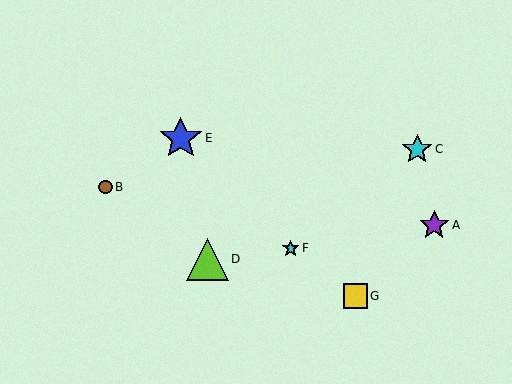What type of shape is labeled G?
Shape G is a yellow square.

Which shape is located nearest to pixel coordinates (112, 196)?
The brown circle (labeled B) at (106, 187) is nearest to that location.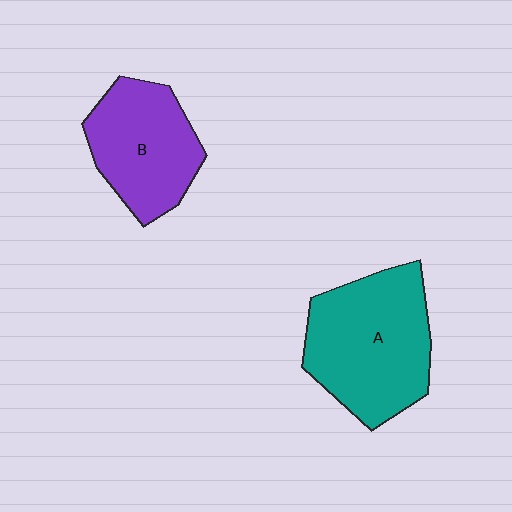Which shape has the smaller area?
Shape B (purple).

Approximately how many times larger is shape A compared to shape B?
Approximately 1.3 times.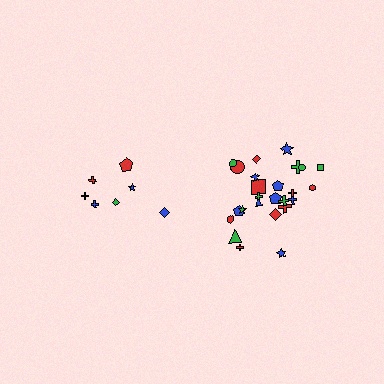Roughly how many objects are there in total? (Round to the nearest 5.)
Roughly 30 objects in total.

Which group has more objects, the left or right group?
The right group.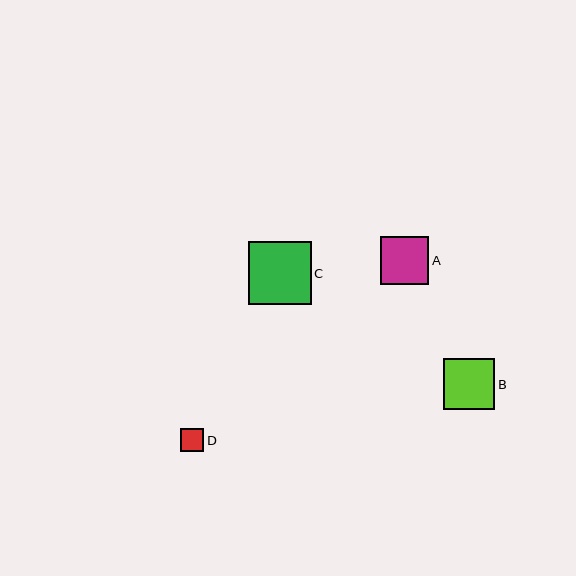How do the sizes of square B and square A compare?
Square B and square A are approximately the same size.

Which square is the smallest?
Square D is the smallest with a size of approximately 24 pixels.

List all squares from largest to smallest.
From largest to smallest: C, B, A, D.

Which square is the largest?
Square C is the largest with a size of approximately 63 pixels.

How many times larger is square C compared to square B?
Square C is approximately 1.2 times the size of square B.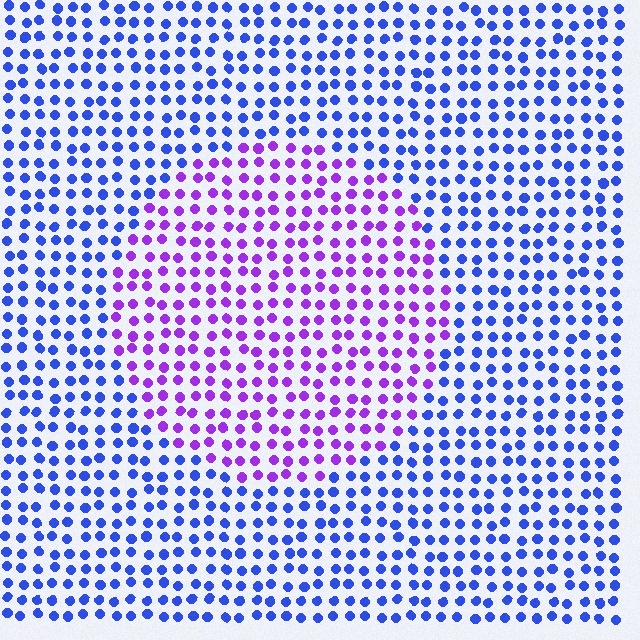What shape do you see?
I see a circle.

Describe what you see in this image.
The image is filled with small blue elements in a uniform arrangement. A circle-shaped region is visible where the elements are tinted to a slightly different hue, forming a subtle color boundary.